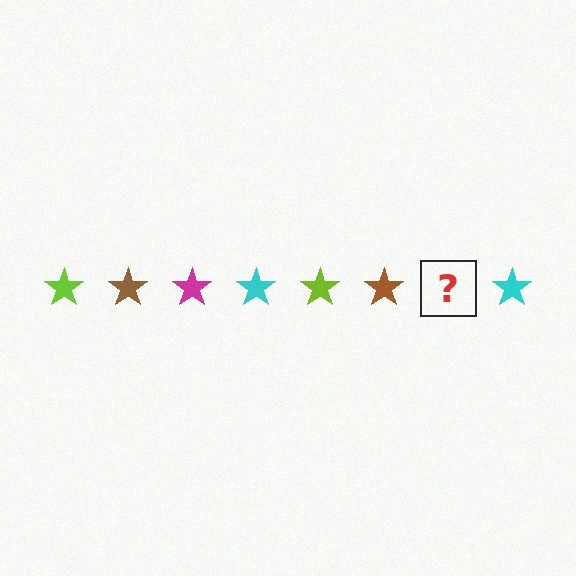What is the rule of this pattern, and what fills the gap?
The rule is that the pattern cycles through lime, brown, magenta, cyan stars. The gap should be filled with a magenta star.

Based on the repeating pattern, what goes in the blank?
The blank should be a magenta star.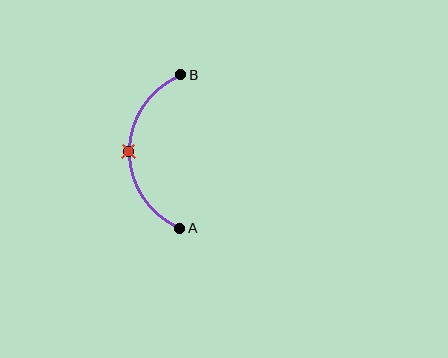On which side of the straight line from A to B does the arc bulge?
The arc bulges to the left of the straight line connecting A and B.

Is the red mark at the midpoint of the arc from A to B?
Yes. The red mark lies on the arc at equal arc-length from both A and B — it is the arc midpoint.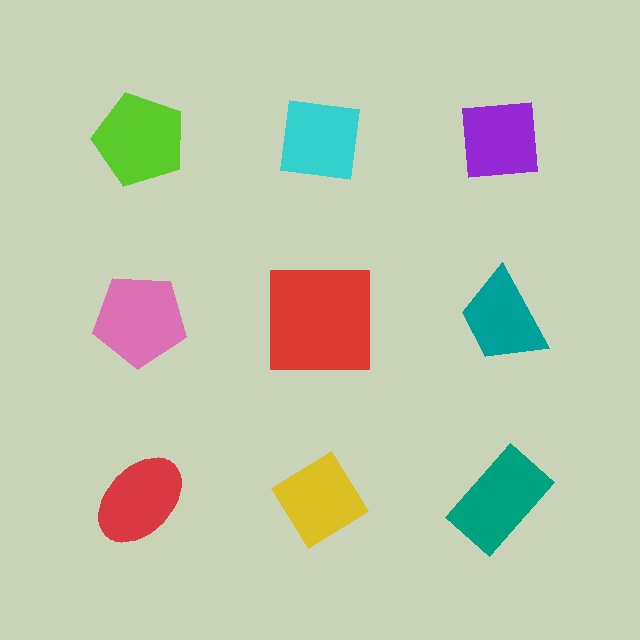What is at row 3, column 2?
A yellow diamond.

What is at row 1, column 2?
A cyan square.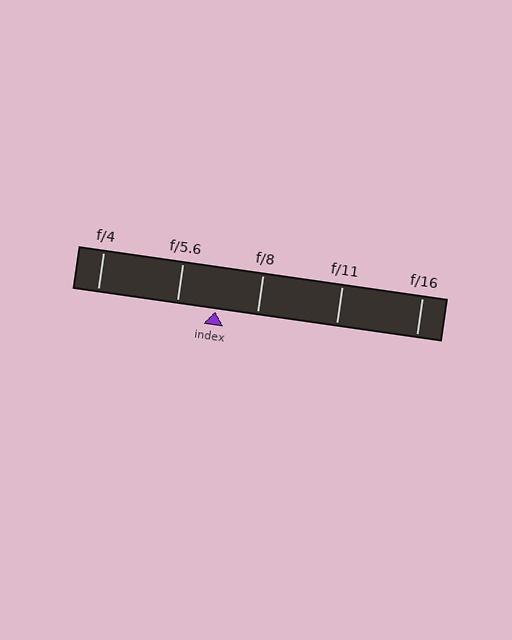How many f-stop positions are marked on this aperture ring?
There are 5 f-stop positions marked.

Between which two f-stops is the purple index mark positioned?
The index mark is between f/5.6 and f/8.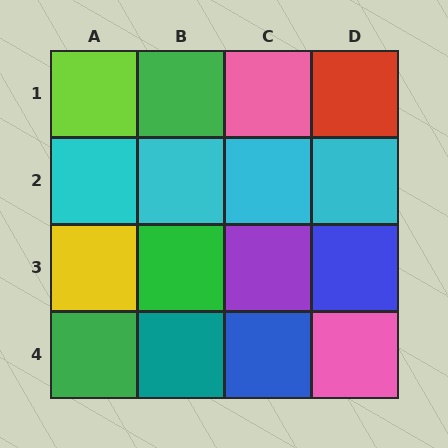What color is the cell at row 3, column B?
Green.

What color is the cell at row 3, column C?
Purple.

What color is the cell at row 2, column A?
Cyan.